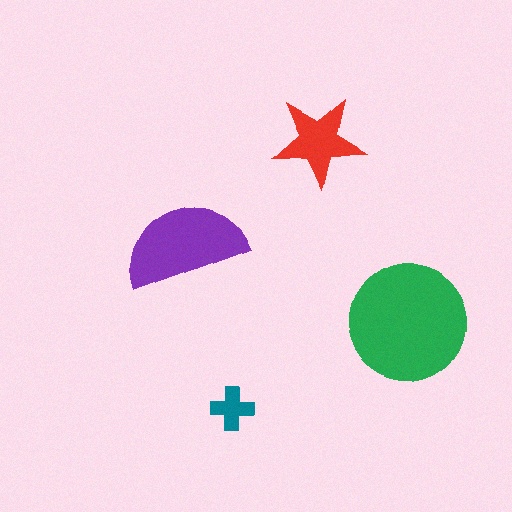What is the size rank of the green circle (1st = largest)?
1st.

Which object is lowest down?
The teal cross is bottommost.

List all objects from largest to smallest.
The green circle, the purple semicircle, the red star, the teal cross.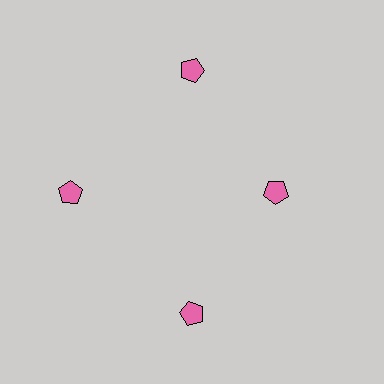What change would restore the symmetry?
The symmetry would be restored by moving it outward, back onto the ring so that all 4 pentagons sit at equal angles and equal distance from the center.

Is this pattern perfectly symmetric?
No. The 4 pink pentagons are arranged in a ring, but one element near the 3 o'clock position is pulled inward toward the center, breaking the 4-fold rotational symmetry.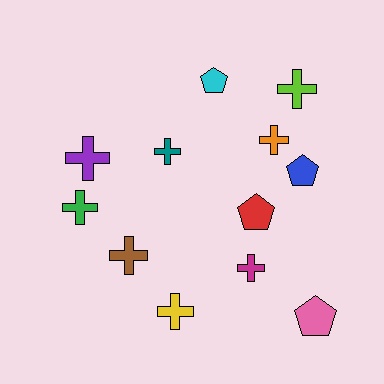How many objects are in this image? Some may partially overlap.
There are 12 objects.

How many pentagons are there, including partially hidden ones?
There are 4 pentagons.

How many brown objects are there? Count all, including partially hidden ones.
There is 1 brown object.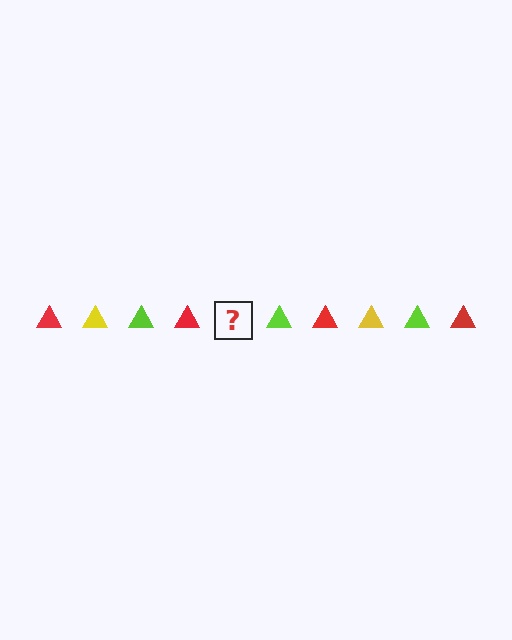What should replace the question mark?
The question mark should be replaced with a yellow triangle.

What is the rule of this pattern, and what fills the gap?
The rule is that the pattern cycles through red, yellow, lime triangles. The gap should be filled with a yellow triangle.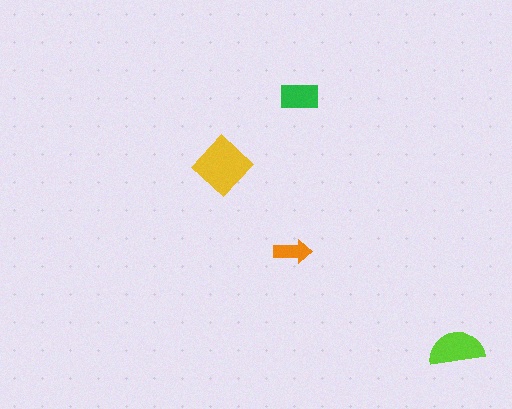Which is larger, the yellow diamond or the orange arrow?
The yellow diamond.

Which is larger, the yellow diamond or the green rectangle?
The yellow diamond.